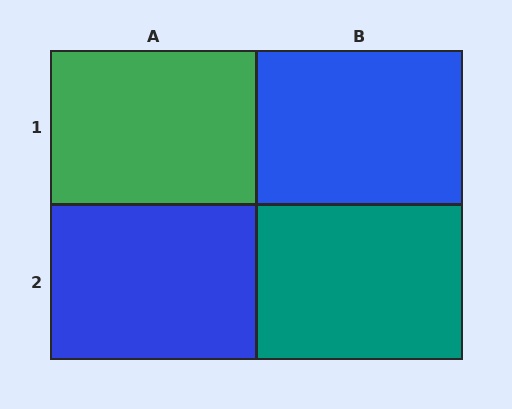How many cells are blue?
2 cells are blue.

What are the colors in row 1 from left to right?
Green, blue.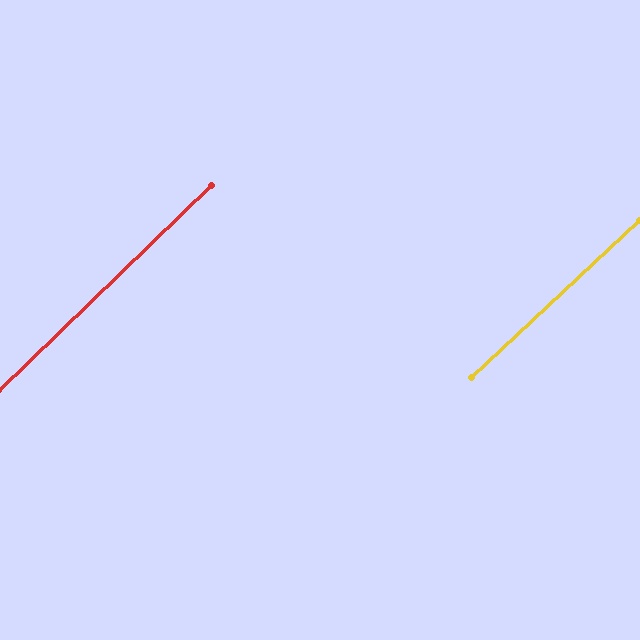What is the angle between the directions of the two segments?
Approximately 1 degree.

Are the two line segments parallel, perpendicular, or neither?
Parallel — their directions differ by only 0.8°.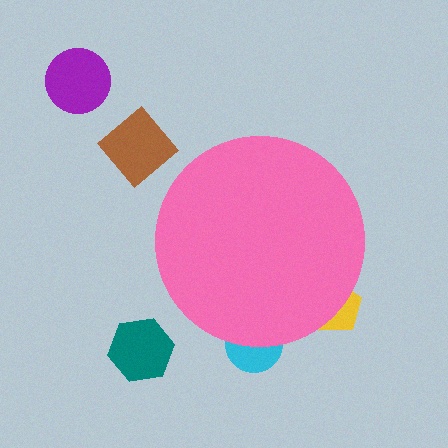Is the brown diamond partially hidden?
No, the brown diamond is fully visible.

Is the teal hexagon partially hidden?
No, the teal hexagon is fully visible.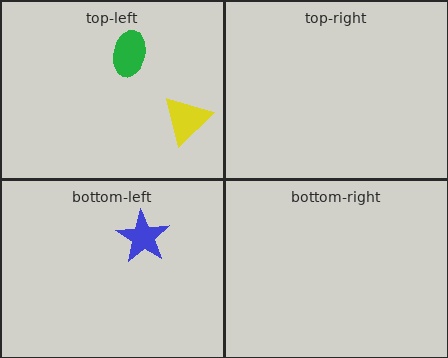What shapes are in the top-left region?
The green ellipse, the yellow triangle.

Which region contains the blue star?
The bottom-left region.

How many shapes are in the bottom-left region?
1.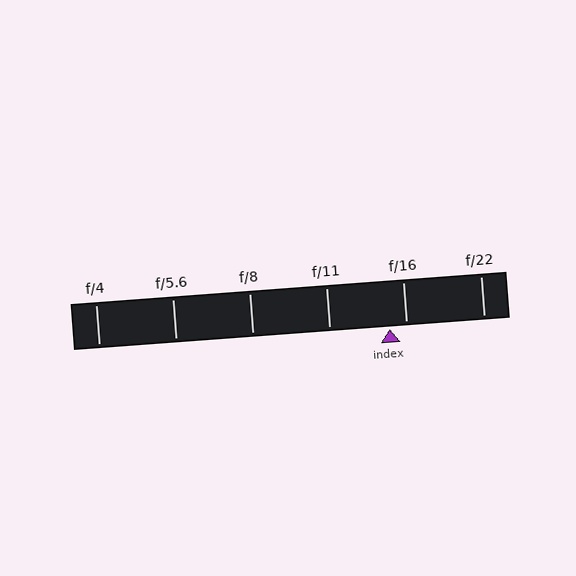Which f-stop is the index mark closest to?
The index mark is closest to f/16.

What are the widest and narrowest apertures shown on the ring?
The widest aperture shown is f/4 and the narrowest is f/22.